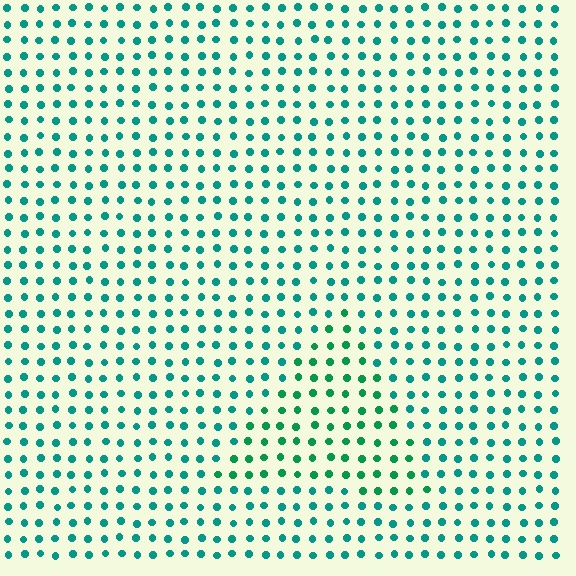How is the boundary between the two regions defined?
The boundary is defined purely by a slight shift in hue (about 27 degrees). Spacing, size, and orientation are identical on both sides.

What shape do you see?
I see a triangle.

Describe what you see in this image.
The image is filled with small teal elements in a uniform arrangement. A triangle-shaped region is visible where the elements are tinted to a slightly different hue, forming a subtle color boundary.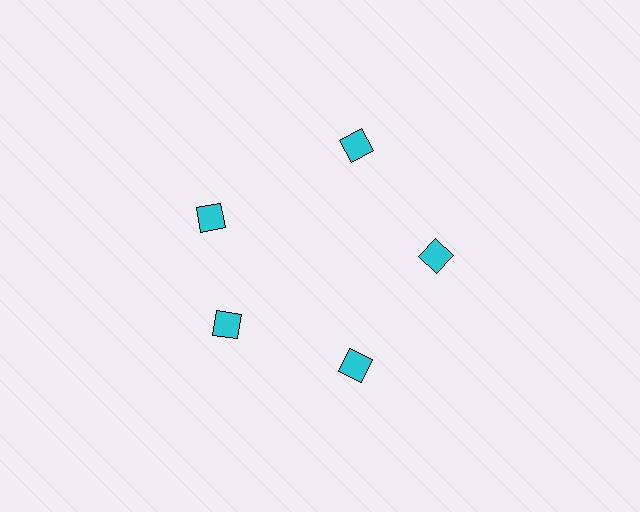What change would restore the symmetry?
The symmetry would be restored by rotating it back into even spacing with its neighbors so that all 5 squares sit at equal angles and equal distance from the center.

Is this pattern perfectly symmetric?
No. The 5 cyan squares are arranged in a ring, but one element near the 10 o'clock position is rotated out of alignment along the ring, breaking the 5-fold rotational symmetry.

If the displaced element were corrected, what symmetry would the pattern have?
It would have 5-fold rotational symmetry — the pattern would map onto itself every 72 degrees.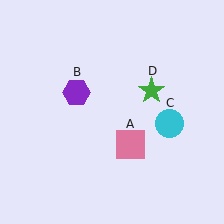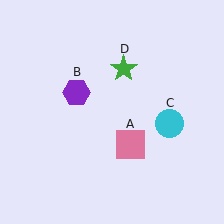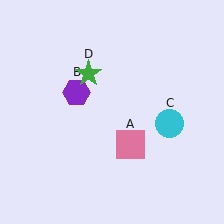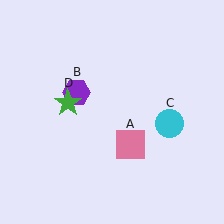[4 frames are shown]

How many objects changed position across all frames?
1 object changed position: green star (object D).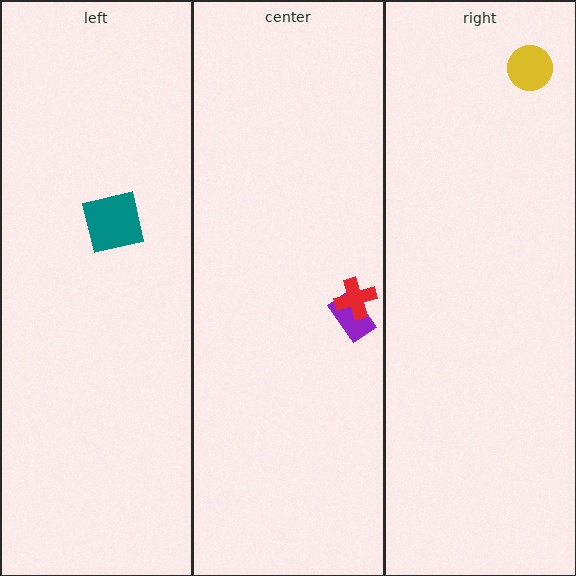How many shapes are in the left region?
1.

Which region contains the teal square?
The left region.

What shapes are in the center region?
The purple rectangle, the red cross.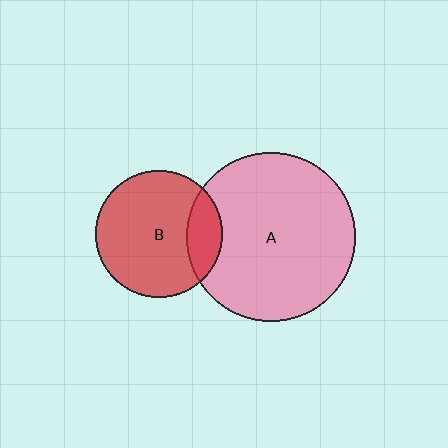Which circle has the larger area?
Circle A (pink).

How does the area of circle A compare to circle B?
Approximately 1.8 times.